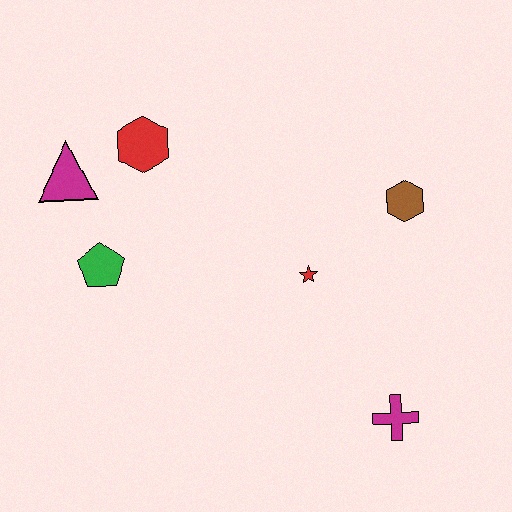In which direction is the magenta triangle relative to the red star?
The magenta triangle is to the left of the red star.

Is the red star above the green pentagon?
No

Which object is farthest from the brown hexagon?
The magenta triangle is farthest from the brown hexagon.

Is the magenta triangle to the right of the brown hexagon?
No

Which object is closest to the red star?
The brown hexagon is closest to the red star.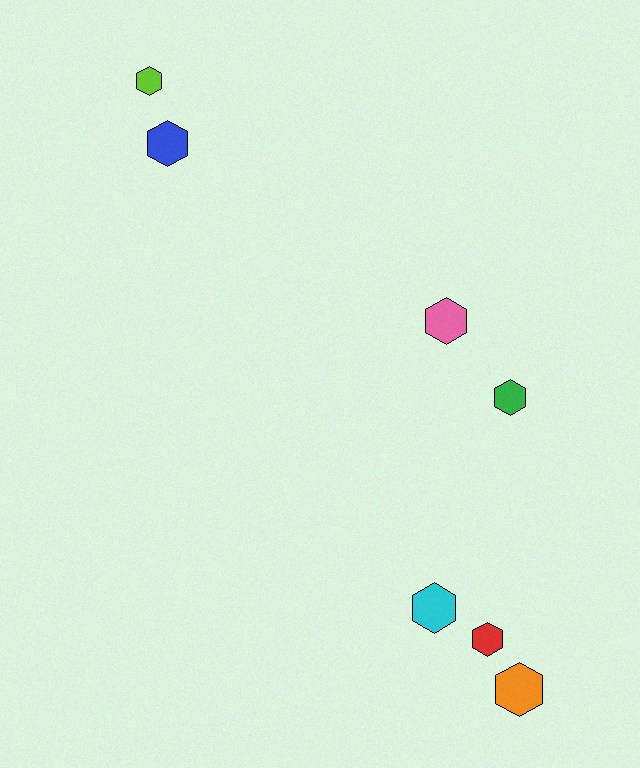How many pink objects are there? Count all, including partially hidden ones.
There is 1 pink object.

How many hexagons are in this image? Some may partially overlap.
There are 7 hexagons.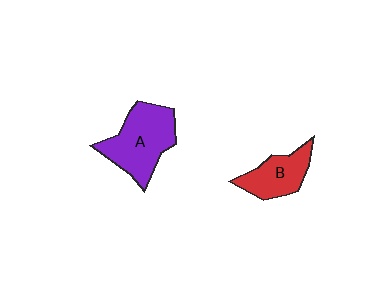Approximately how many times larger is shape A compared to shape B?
Approximately 1.6 times.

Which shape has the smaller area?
Shape B (red).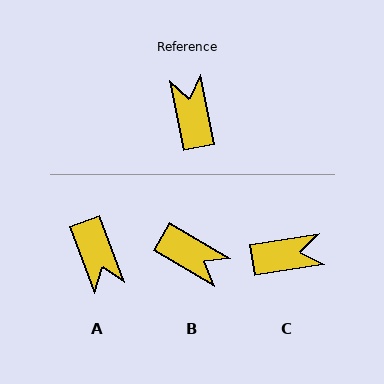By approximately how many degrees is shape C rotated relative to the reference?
Approximately 92 degrees clockwise.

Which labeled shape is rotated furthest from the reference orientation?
A, about 171 degrees away.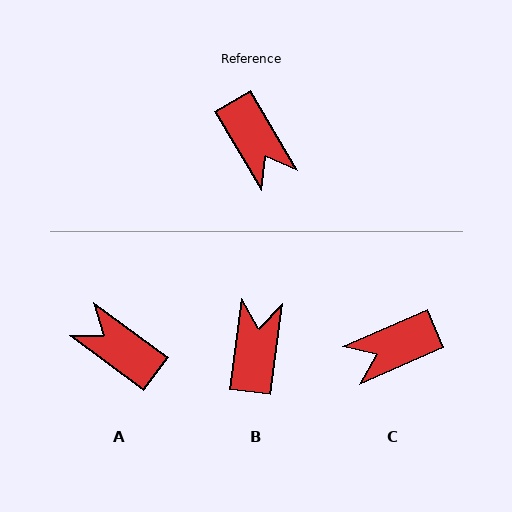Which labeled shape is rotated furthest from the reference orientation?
A, about 157 degrees away.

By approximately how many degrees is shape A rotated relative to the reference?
Approximately 157 degrees clockwise.